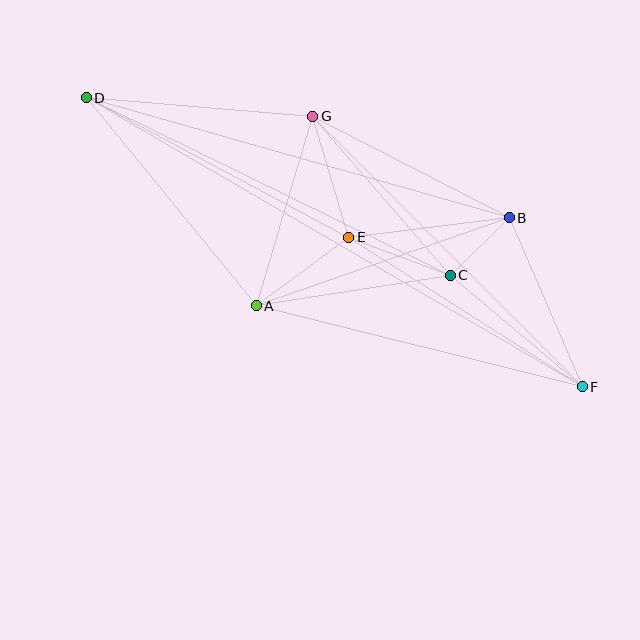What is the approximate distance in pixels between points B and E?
The distance between B and E is approximately 162 pixels.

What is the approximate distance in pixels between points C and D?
The distance between C and D is approximately 405 pixels.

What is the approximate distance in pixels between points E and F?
The distance between E and F is approximately 277 pixels.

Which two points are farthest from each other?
Points D and F are farthest from each other.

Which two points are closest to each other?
Points B and C are closest to each other.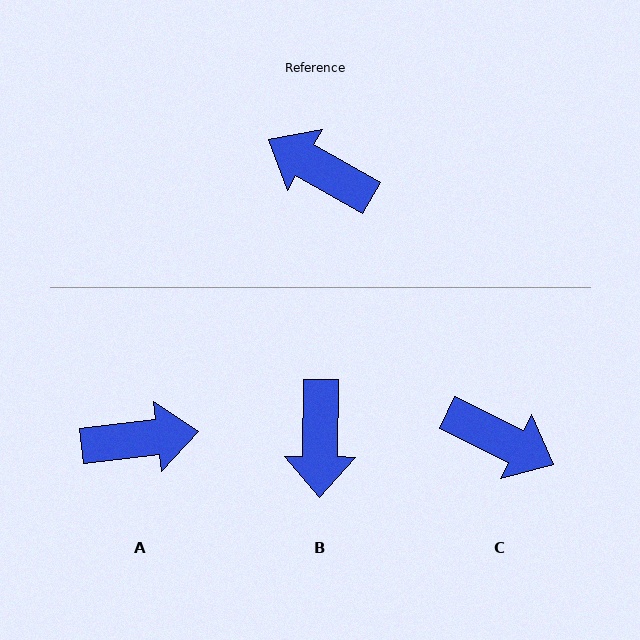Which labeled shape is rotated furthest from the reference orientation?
C, about 176 degrees away.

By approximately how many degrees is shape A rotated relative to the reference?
Approximately 144 degrees clockwise.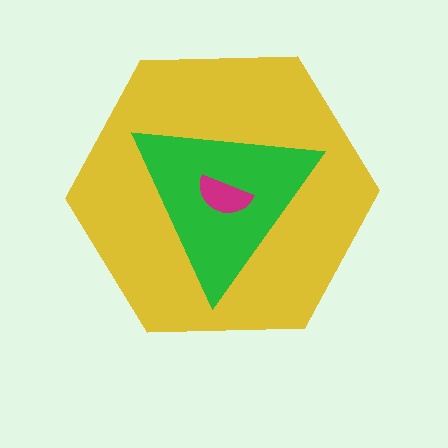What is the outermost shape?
The yellow hexagon.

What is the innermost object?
The magenta semicircle.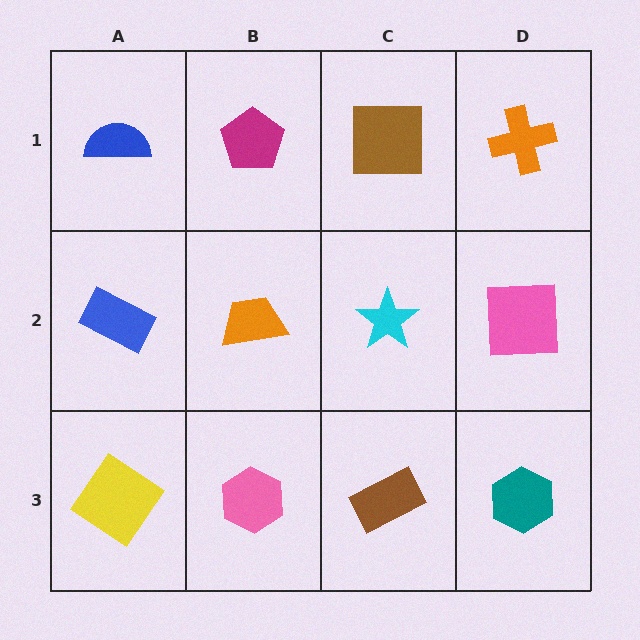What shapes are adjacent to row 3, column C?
A cyan star (row 2, column C), a pink hexagon (row 3, column B), a teal hexagon (row 3, column D).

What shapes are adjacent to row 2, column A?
A blue semicircle (row 1, column A), a yellow diamond (row 3, column A), an orange trapezoid (row 2, column B).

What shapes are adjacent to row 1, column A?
A blue rectangle (row 2, column A), a magenta pentagon (row 1, column B).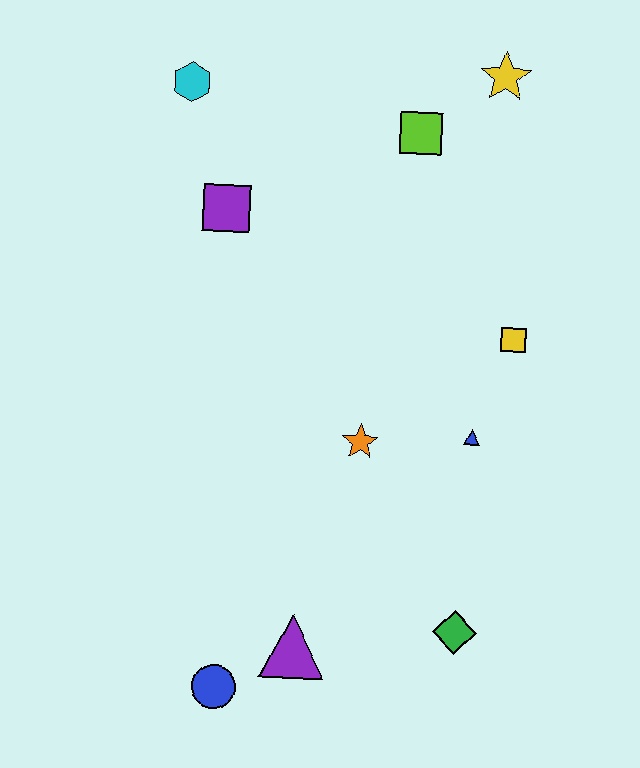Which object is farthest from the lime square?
The blue circle is farthest from the lime square.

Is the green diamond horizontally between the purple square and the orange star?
No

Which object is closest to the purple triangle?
The blue circle is closest to the purple triangle.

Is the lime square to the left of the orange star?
No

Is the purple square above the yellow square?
Yes